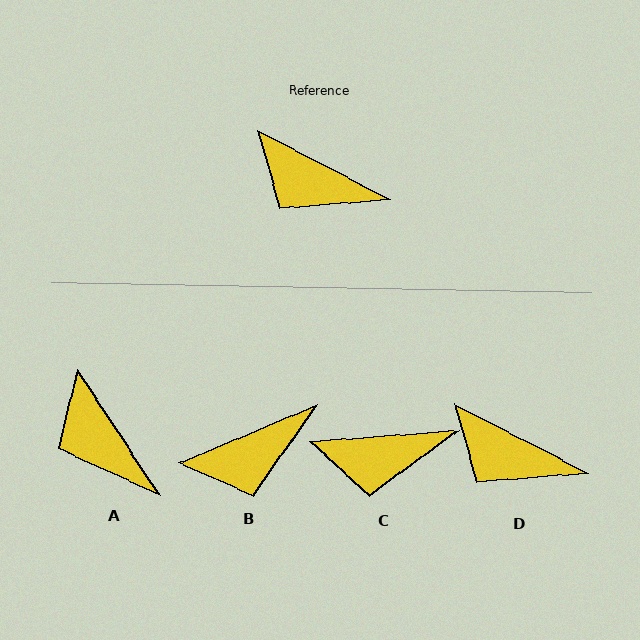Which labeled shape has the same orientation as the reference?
D.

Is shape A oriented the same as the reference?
No, it is off by about 29 degrees.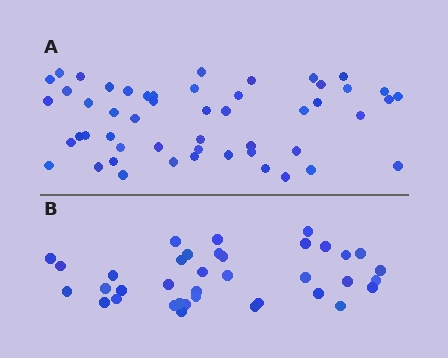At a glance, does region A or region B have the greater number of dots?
Region A (the top region) has more dots.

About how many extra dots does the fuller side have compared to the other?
Region A has approximately 15 more dots than region B.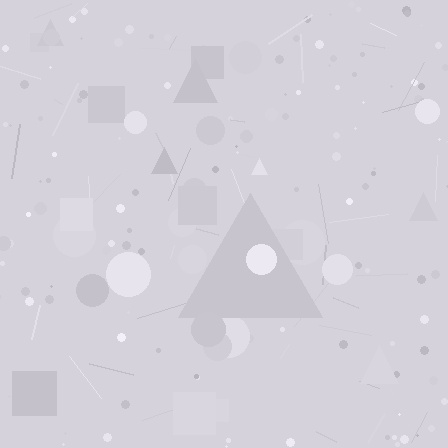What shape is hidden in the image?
A triangle is hidden in the image.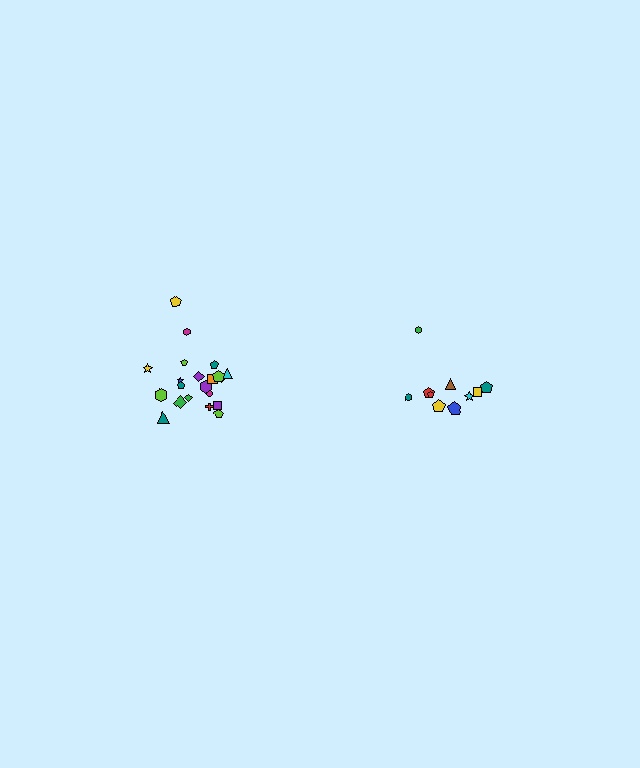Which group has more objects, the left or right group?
The left group.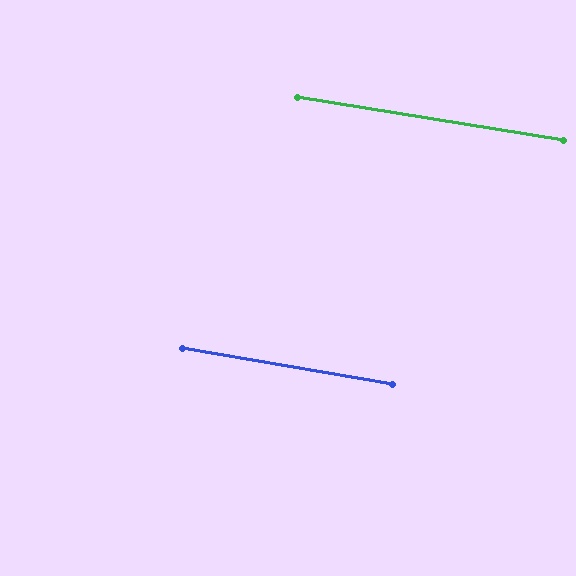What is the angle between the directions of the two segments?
Approximately 0 degrees.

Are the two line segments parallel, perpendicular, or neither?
Parallel — their directions differ by only 0.3°.